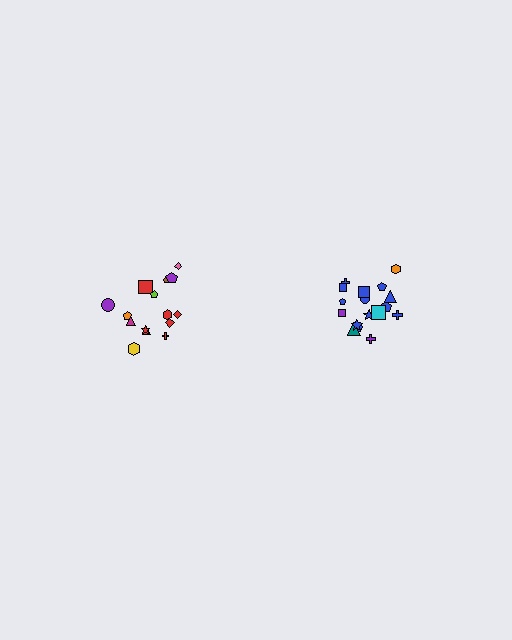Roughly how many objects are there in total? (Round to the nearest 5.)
Roughly 35 objects in total.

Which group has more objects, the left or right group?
The right group.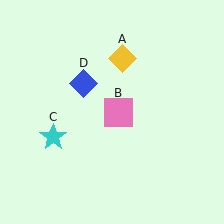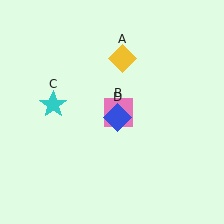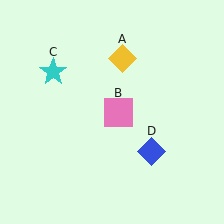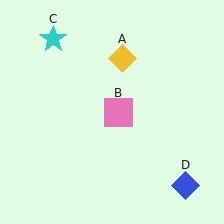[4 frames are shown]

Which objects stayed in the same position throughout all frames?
Yellow diamond (object A) and pink square (object B) remained stationary.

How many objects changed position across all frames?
2 objects changed position: cyan star (object C), blue diamond (object D).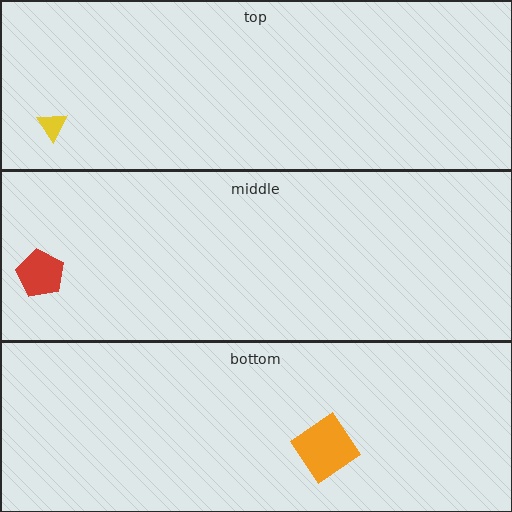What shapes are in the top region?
The yellow triangle.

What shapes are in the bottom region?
The orange diamond.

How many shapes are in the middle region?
1.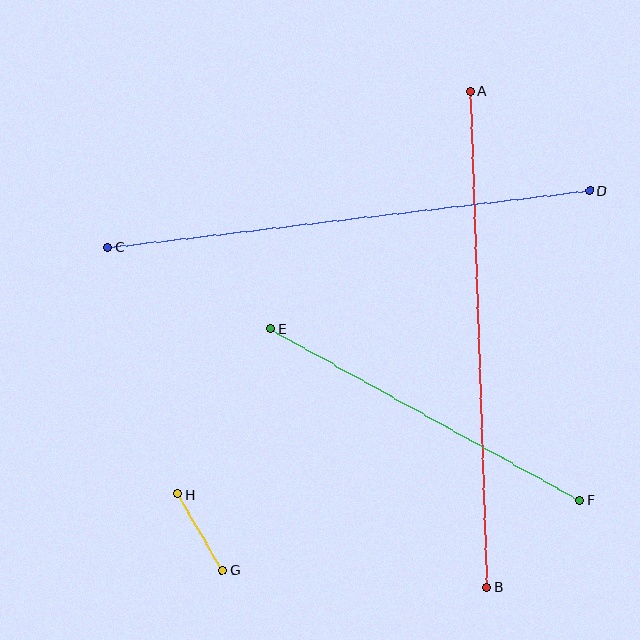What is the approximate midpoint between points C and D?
The midpoint is at approximately (349, 219) pixels.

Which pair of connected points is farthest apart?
Points A and B are farthest apart.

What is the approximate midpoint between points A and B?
The midpoint is at approximately (478, 339) pixels.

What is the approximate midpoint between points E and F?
The midpoint is at approximately (425, 414) pixels.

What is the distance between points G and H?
The distance is approximately 88 pixels.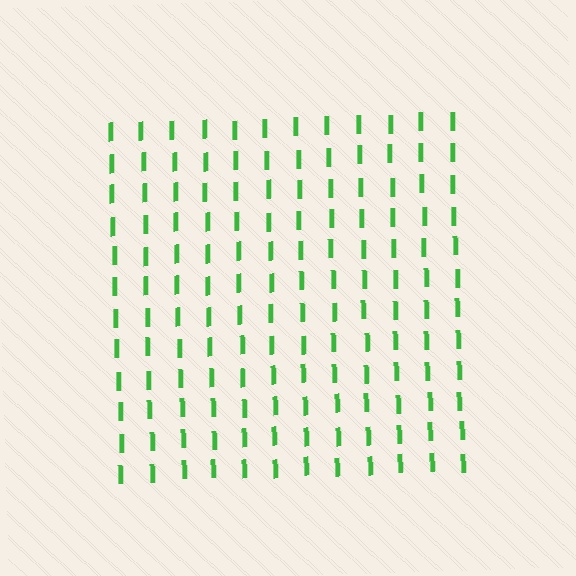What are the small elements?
The small elements are letter I's.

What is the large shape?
The large shape is a square.